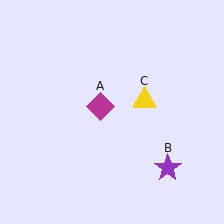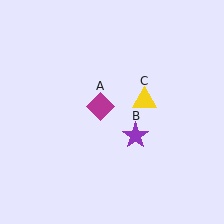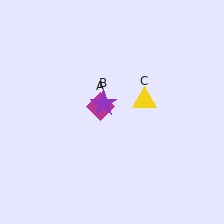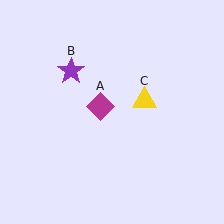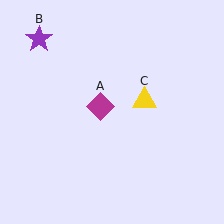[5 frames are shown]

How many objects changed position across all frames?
1 object changed position: purple star (object B).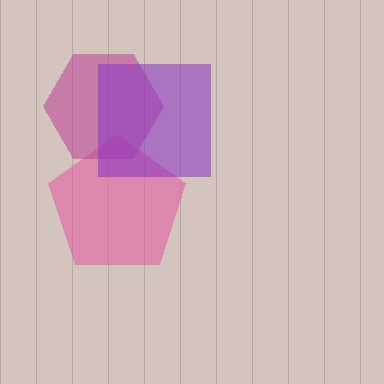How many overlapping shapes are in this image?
There are 3 overlapping shapes in the image.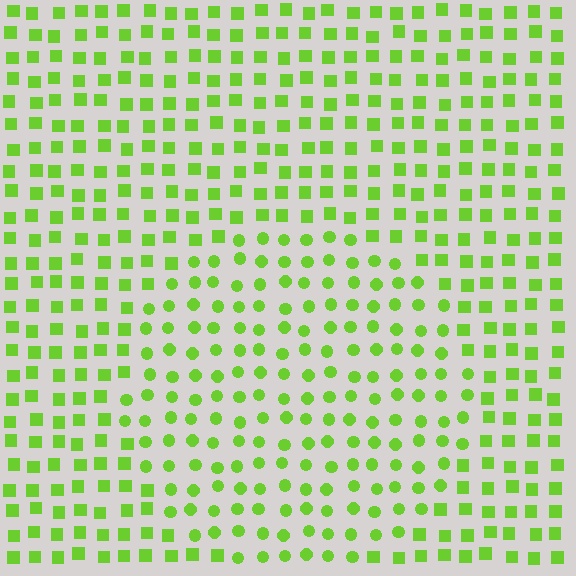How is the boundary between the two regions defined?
The boundary is defined by a change in element shape: circles inside vs. squares outside. All elements share the same color and spacing.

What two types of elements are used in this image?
The image uses circles inside the circle region and squares outside it.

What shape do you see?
I see a circle.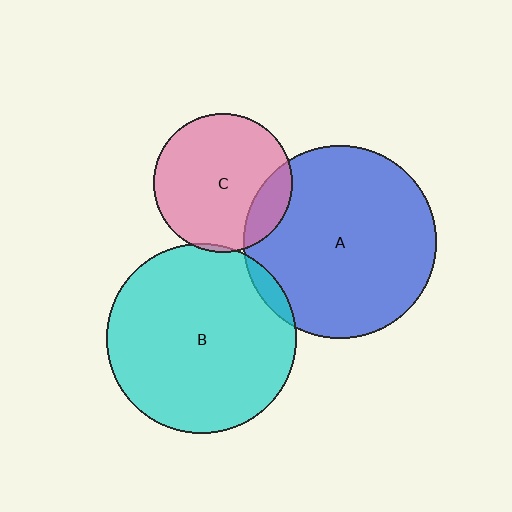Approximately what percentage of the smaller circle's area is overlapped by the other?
Approximately 5%.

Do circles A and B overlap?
Yes.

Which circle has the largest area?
Circle A (blue).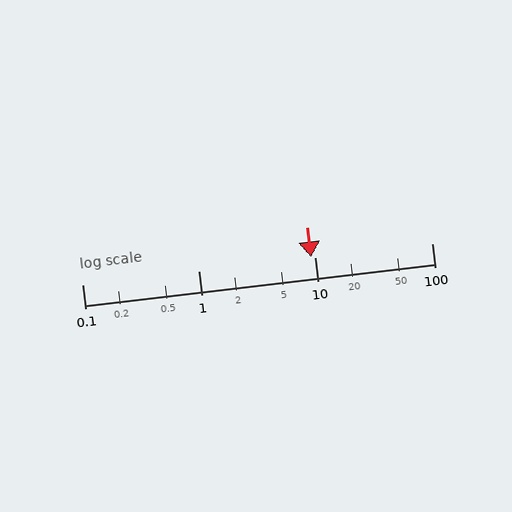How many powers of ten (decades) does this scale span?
The scale spans 3 decades, from 0.1 to 100.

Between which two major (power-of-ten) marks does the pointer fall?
The pointer is between 1 and 10.